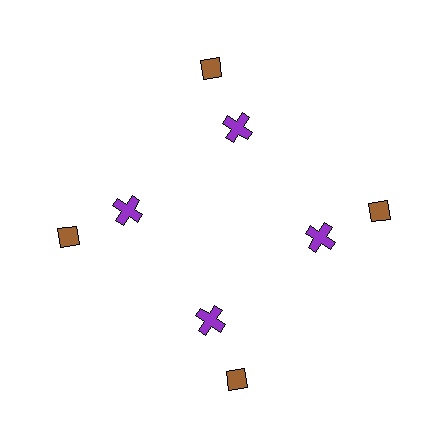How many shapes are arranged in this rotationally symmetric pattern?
There are 8 shapes, arranged in 4 groups of 2.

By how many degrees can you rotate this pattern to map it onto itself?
The pattern maps onto itself every 90 degrees of rotation.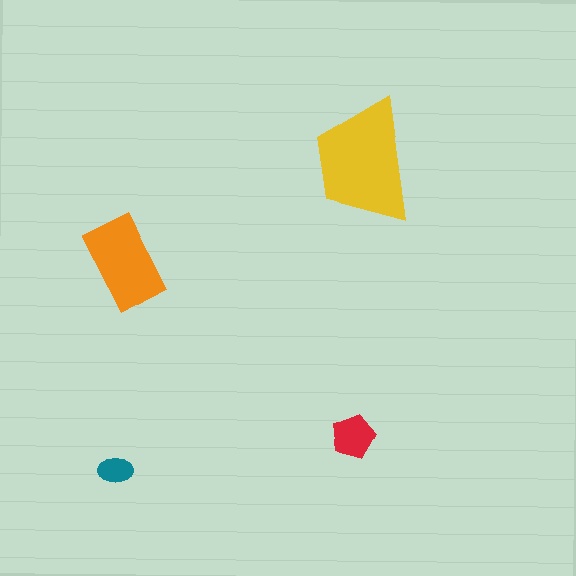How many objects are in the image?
There are 4 objects in the image.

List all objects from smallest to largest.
The teal ellipse, the red pentagon, the orange rectangle, the yellow trapezoid.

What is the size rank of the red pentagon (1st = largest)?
3rd.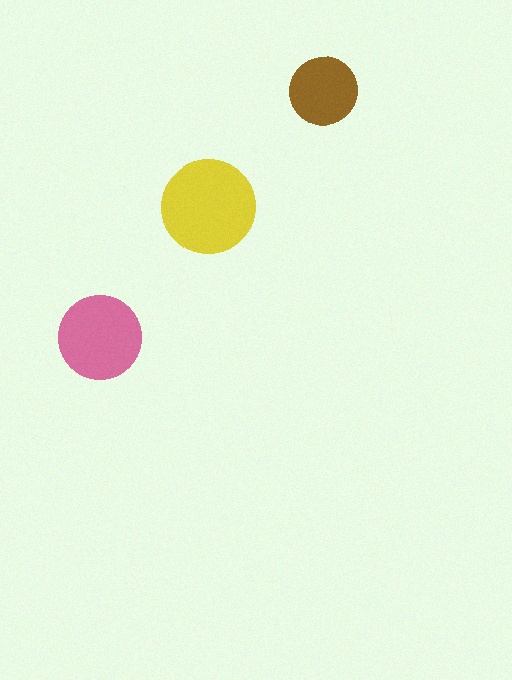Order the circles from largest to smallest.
the yellow one, the pink one, the brown one.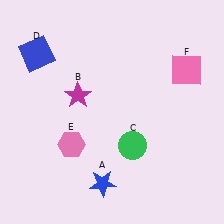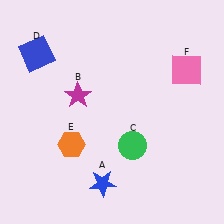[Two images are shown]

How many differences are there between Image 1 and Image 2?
There is 1 difference between the two images.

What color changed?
The hexagon (E) changed from pink in Image 1 to orange in Image 2.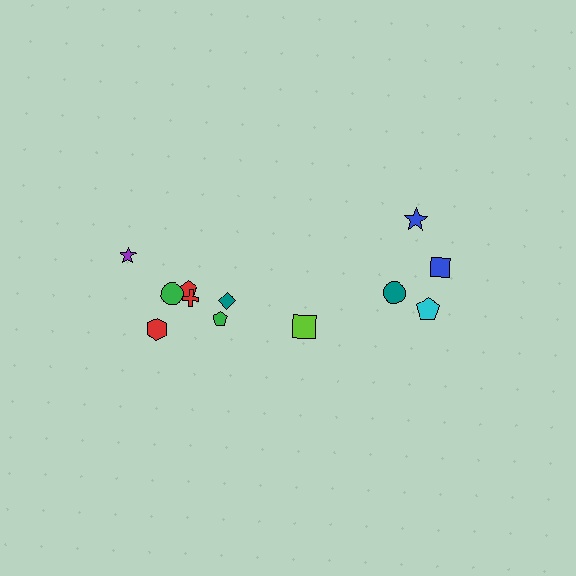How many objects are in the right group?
There are 5 objects.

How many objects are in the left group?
There are 7 objects.